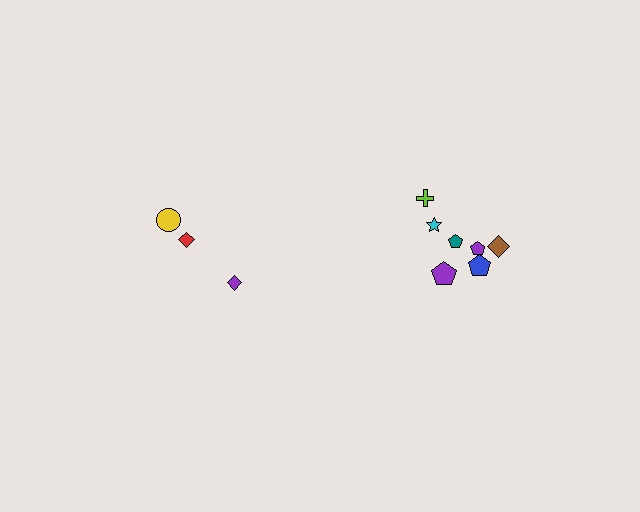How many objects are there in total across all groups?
There are 10 objects.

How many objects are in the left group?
There are 3 objects.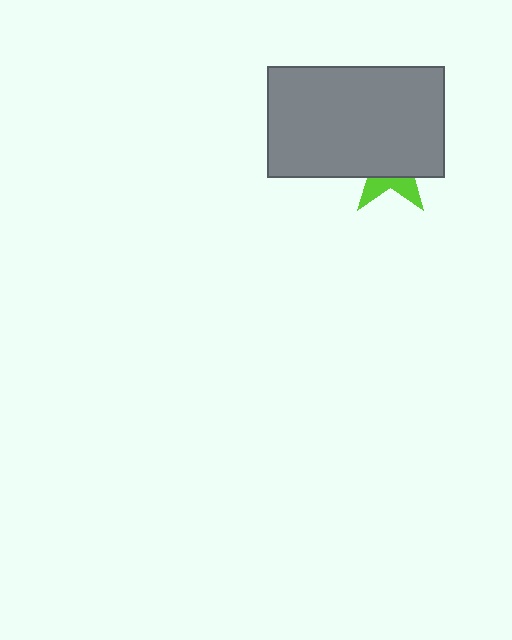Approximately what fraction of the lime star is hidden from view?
Roughly 69% of the lime star is hidden behind the gray rectangle.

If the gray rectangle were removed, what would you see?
You would see the complete lime star.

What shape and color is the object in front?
The object in front is a gray rectangle.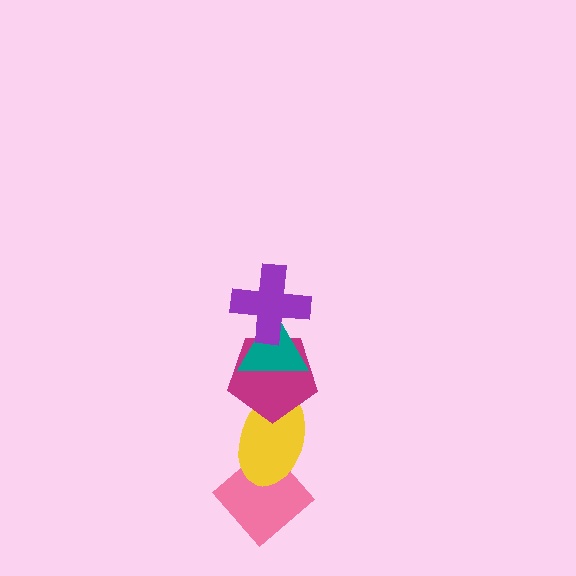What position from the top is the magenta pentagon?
The magenta pentagon is 3rd from the top.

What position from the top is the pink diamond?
The pink diamond is 5th from the top.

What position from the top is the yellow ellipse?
The yellow ellipse is 4th from the top.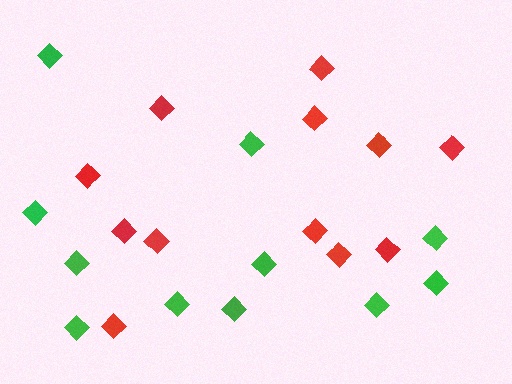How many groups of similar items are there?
There are 2 groups: one group of red diamonds (12) and one group of green diamonds (11).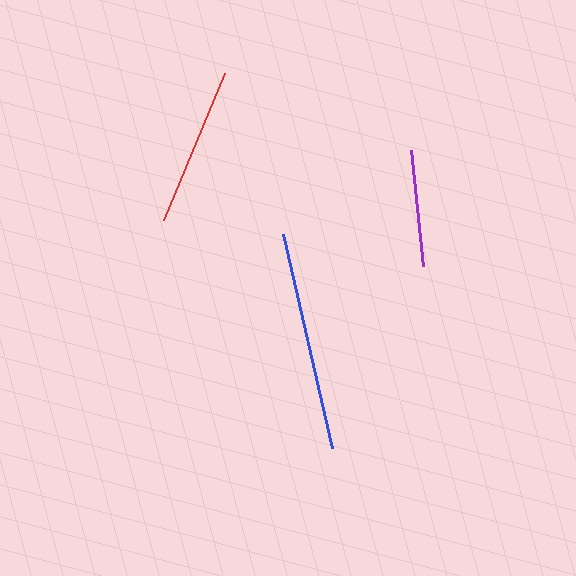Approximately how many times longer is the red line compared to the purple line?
The red line is approximately 1.4 times the length of the purple line.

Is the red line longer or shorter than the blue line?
The blue line is longer than the red line.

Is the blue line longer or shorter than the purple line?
The blue line is longer than the purple line.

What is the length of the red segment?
The red segment is approximately 160 pixels long.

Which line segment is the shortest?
The purple line is the shortest at approximately 117 pixels.